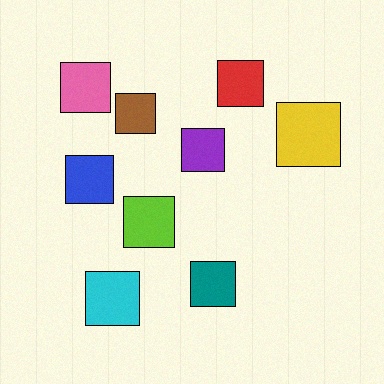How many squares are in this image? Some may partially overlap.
There are 9 squares.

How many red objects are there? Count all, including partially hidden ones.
There is 1 red object.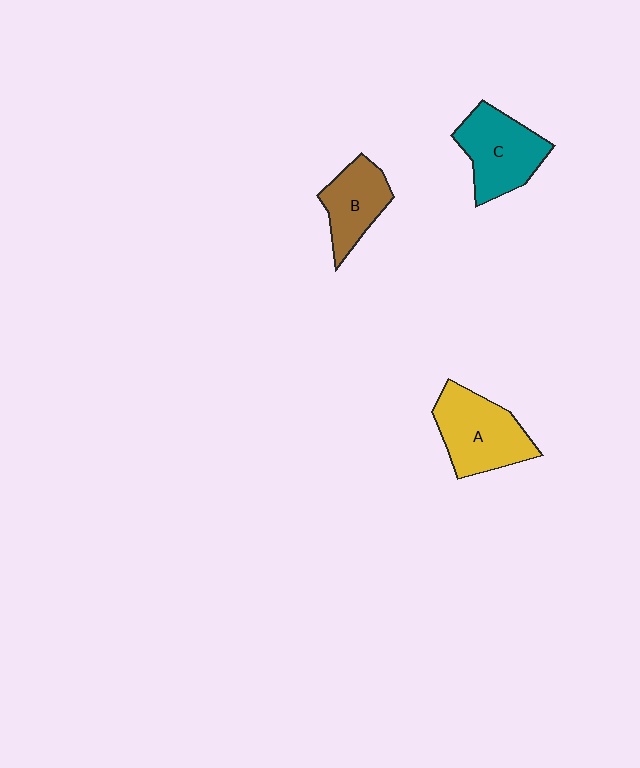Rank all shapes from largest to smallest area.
From largest to smallest: A (yellow), C (teal), B (brown).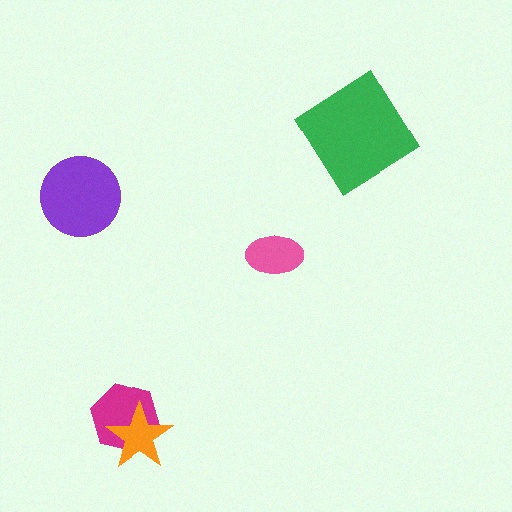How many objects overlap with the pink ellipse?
0 objects overlap with the pink ellipse.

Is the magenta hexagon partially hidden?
Yes, it is partially covered by another shape.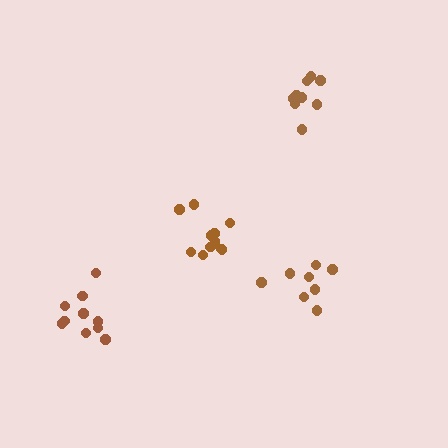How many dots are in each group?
Group 1: 10 dots, Group 2: 11 dots, Group 3: 9 dots, Group 4: 8 dots (38 total).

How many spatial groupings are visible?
There are 4 spatial groupings.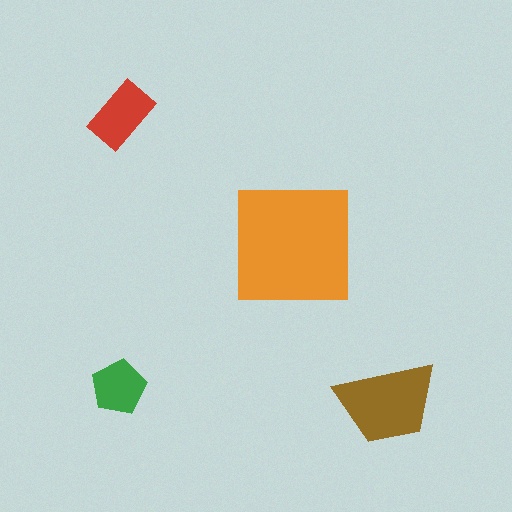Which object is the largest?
The orange square.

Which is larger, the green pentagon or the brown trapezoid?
The brown trapezoid.